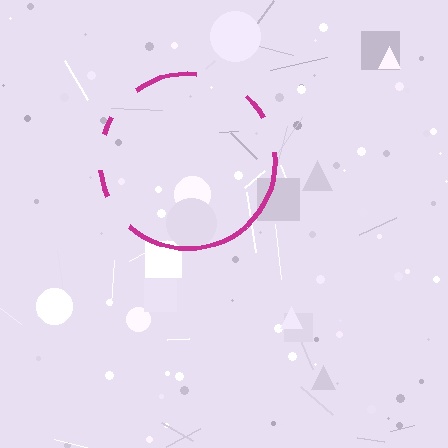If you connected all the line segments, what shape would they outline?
They would outline a circle.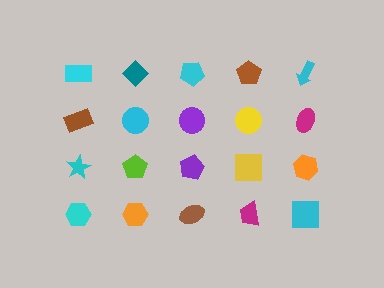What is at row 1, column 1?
A cyan rectangle.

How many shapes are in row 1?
5 shapes.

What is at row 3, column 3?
A purple pentagon.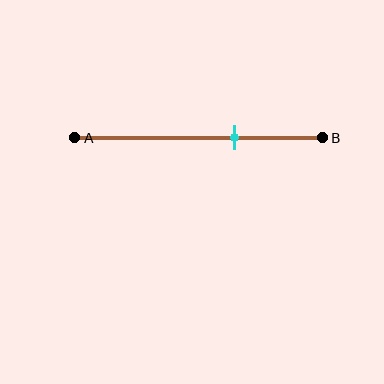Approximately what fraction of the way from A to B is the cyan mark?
The cyan mark is approximately 65% of the way from A to B.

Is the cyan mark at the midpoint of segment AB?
No, the mark is at about 65% from A, not at the 50% midpoint.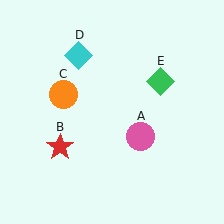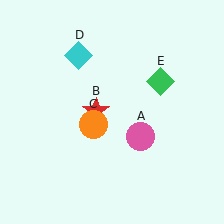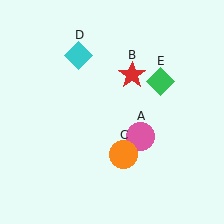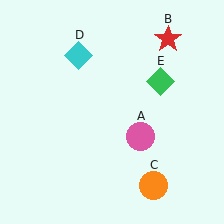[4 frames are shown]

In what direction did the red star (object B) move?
The red star (object B) moved up and to the right.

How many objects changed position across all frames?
2 objects changed position: red star (object B), orange circle (object C).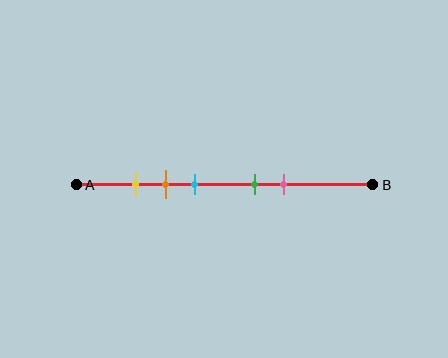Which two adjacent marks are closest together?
The yellow and orange marks are the closest adjacent pair.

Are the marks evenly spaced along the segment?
No, the marks are not evenly spaced.